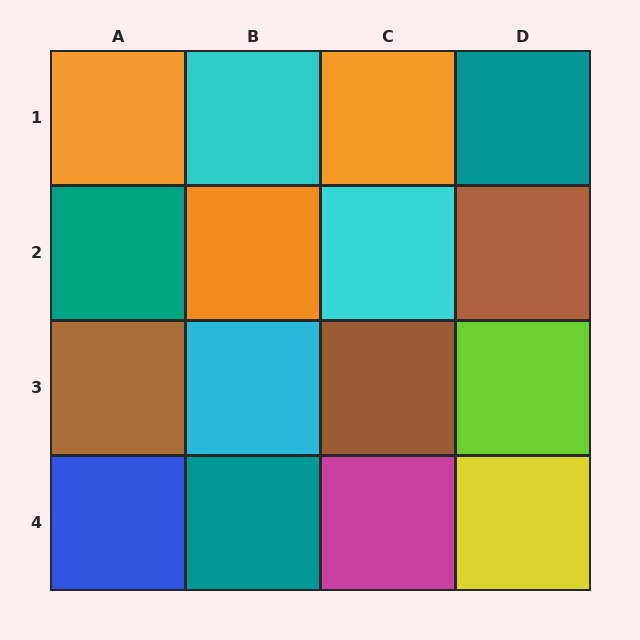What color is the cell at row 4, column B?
Teal.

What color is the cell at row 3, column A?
Brown.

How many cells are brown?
3 cells are brown.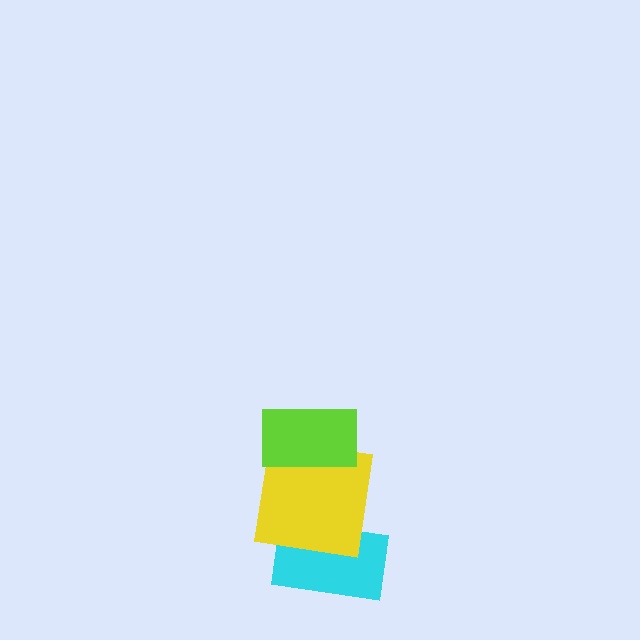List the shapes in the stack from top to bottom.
From top to bottom: the lime rectangle, the yellow square, the cyan rectangle.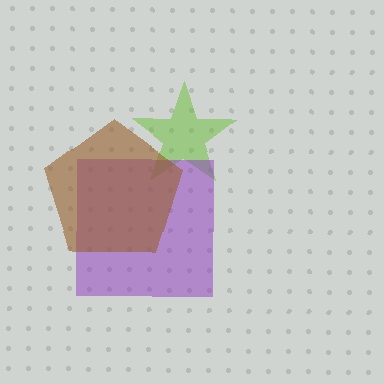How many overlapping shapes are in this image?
There are 3 overlapping shapes in the image.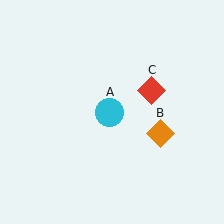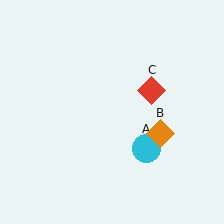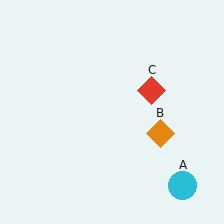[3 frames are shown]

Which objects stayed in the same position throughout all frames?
Orange diamond (object B) and red diamond (object C) remained stationary.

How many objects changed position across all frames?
1 object changed position: cyan circle (object A).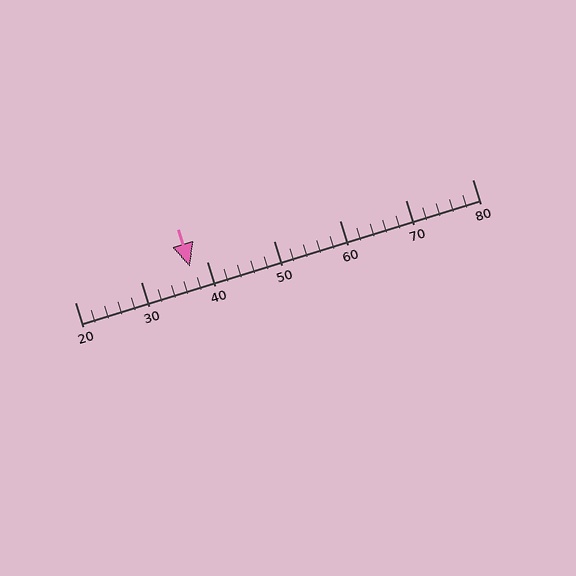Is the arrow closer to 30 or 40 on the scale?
The arrow is closer to 40.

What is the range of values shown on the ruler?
The ruler shows values from 20 to 80.